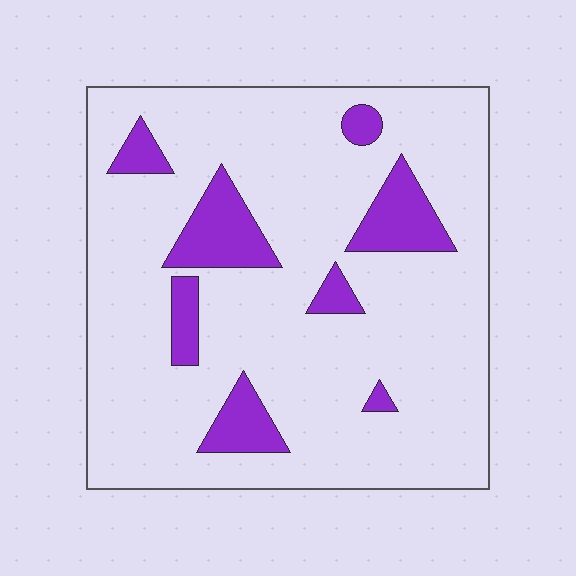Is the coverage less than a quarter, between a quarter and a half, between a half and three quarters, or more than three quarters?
Less than a quarter.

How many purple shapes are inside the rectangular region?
8.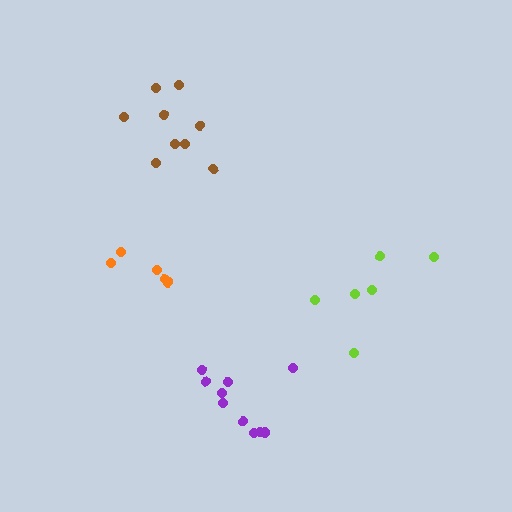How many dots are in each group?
Group 1: 9 dots, Group 2: 6 dots, Group 3: 5 dots, Group 4: 10 dots (30 total).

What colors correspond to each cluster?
The clusters are colored: brown, lime, orange, purple.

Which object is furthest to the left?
The orange cluster is leftmost.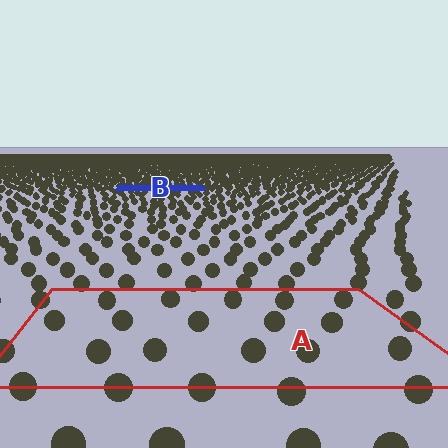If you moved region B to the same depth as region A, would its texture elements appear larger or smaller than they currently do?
They would appear larger. At a closer depth, the same texture elements are projected at a bigger on-screen size.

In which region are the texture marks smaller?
The texture marks are smaller in region B, because it is farther away.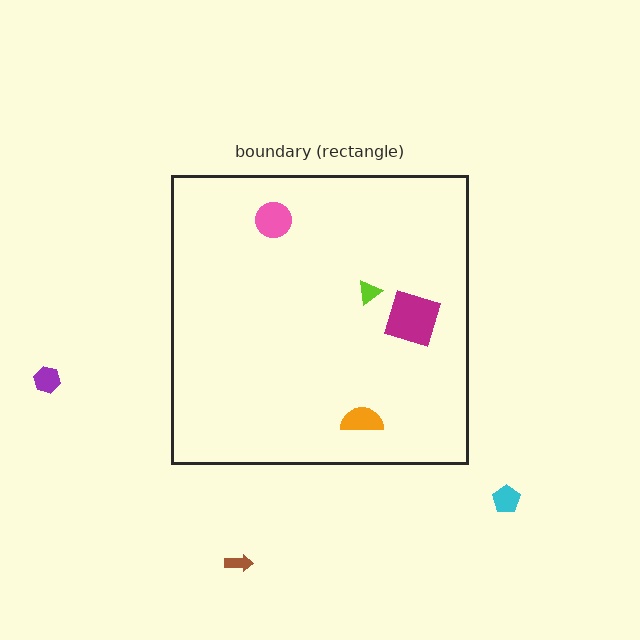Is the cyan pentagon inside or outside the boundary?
Outside.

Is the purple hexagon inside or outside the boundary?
Outside.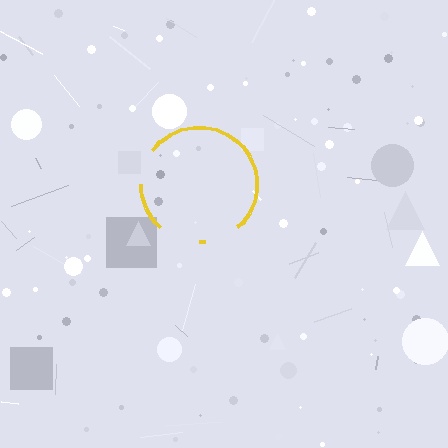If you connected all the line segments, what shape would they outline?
They would outline a circle.